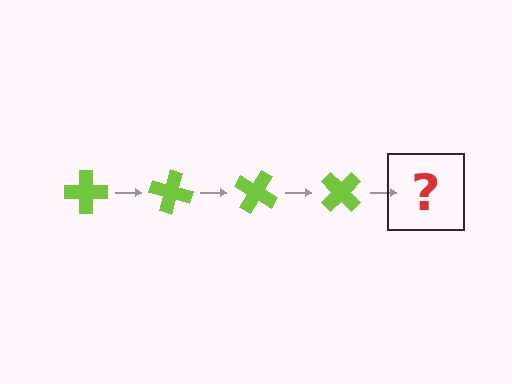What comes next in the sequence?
The next element should be a lime cross rotated 60 degrees.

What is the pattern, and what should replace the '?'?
The pattern is that the cross rotates 15 degrees each step. The '?' should be a lime cross rotated 60 degrees.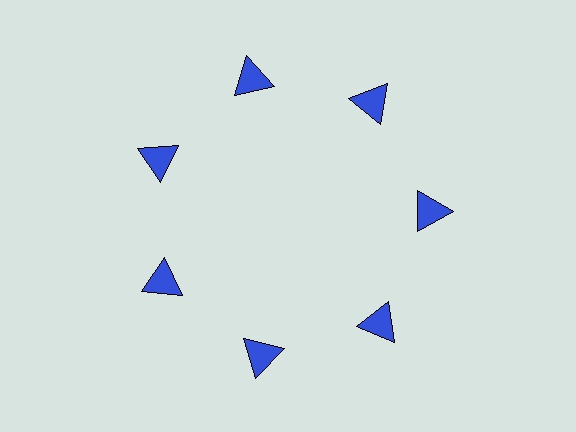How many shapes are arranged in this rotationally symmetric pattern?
There are 7 shapes, arranged in 7 groups of 1.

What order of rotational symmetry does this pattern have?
This pattern has 7-fold rotational symmetry.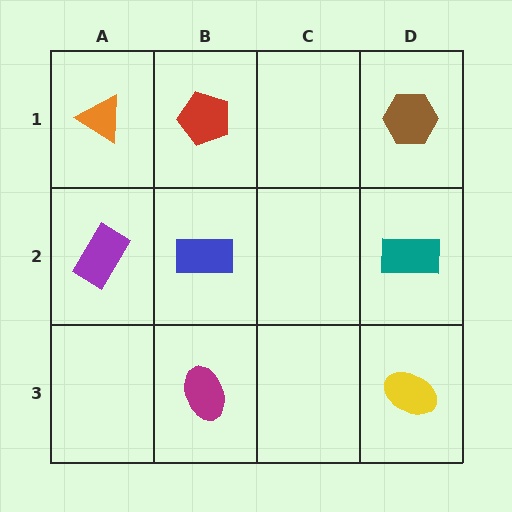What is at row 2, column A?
A purple rectangle.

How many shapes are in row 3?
2 shapes.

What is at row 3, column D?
A yellow ellipse.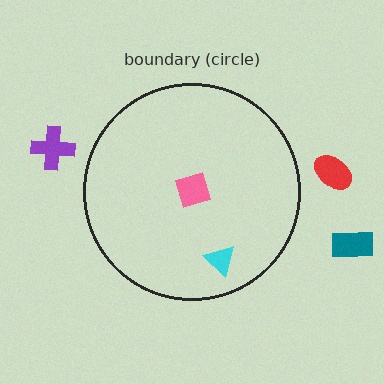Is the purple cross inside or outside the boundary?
Outside.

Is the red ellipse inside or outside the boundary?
Outside.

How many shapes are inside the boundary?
2 inside, 3 outside.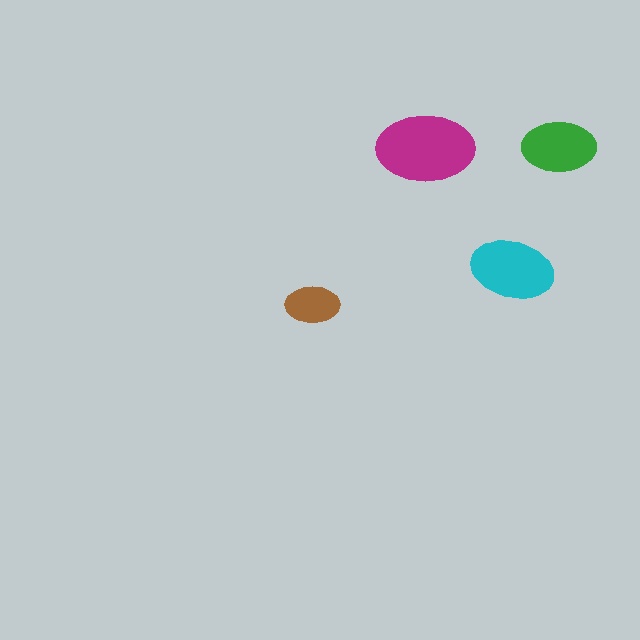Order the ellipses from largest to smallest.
the magenta one, the cyan one, the green one, the brown one.